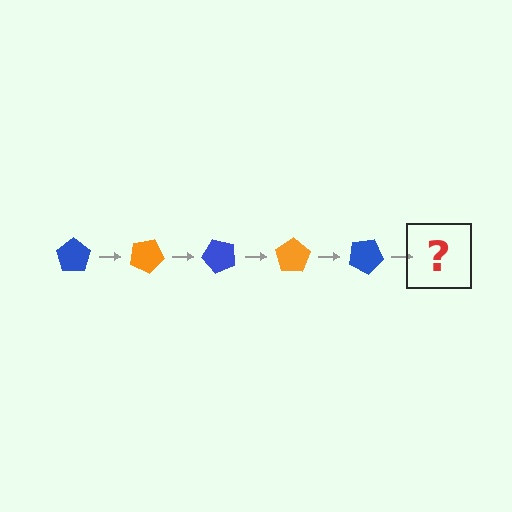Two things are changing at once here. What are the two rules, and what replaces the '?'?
The two rules are that it rotates 25 degrees each step and the color cycles through blue and orange. The '?' should be an orange pentagon, rotated 125 degrees from the start.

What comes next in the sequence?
The next element should be an orange pentagon, rotated 125 degrees from the start.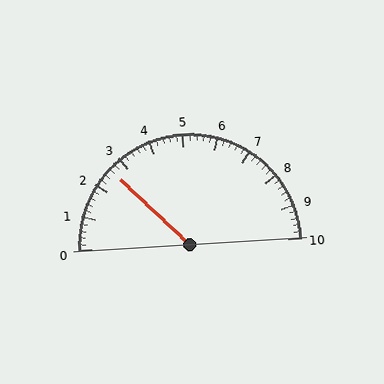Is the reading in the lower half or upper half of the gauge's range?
The reading is in the lower half of the range (0 to 10).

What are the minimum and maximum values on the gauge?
The gauge ranges from 0 to 10.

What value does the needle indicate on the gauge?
The needle indicates approximately 2.6.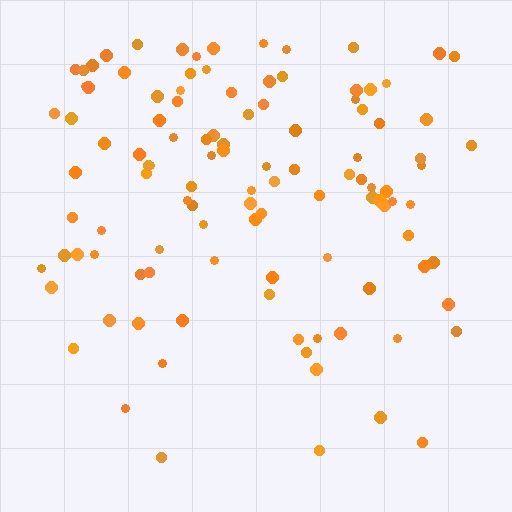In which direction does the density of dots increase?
From bottom to top, with the top side densest.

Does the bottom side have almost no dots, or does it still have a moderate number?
Still a moderate number, just noticeably fewer than the top.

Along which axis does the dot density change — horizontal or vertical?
Vertical.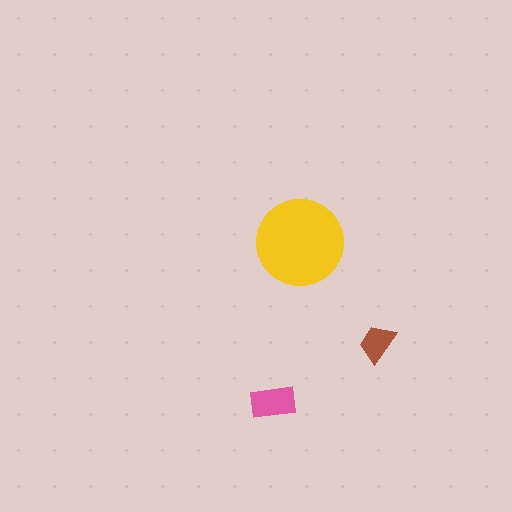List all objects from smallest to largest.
The brown trapezoid, the pink rectangle, the yellow circle.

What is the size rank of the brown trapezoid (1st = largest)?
3rd.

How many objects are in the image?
There are 3 objects in the image.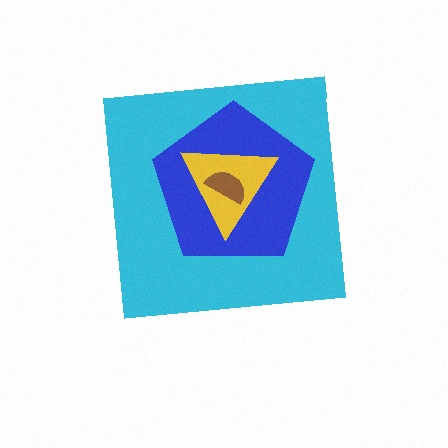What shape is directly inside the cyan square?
The blue pentagon.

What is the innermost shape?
The brown semicircle.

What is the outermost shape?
The cyan square.